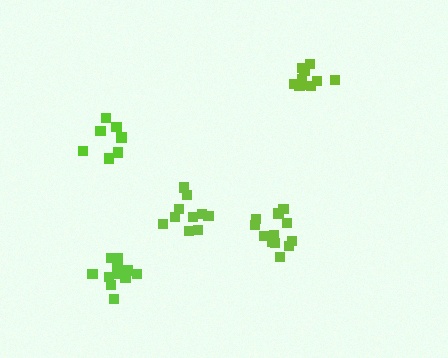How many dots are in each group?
Group 1: 10 dots, Group 2: 10 dots, Group 3: 11 dots, Group 4: 7 dots, Group 5: 12 dots (50 total).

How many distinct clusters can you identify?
There are 5 distinct clusters.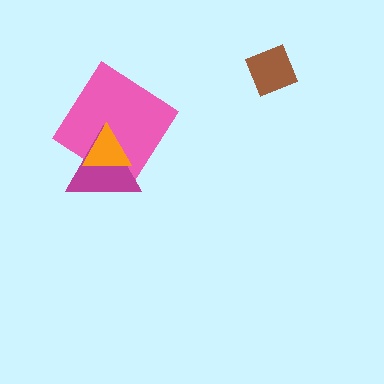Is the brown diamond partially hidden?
No, no other shape covers it.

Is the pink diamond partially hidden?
Yes, it is partially covered by another shape.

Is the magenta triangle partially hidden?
Yes, it is partially covered by another shape.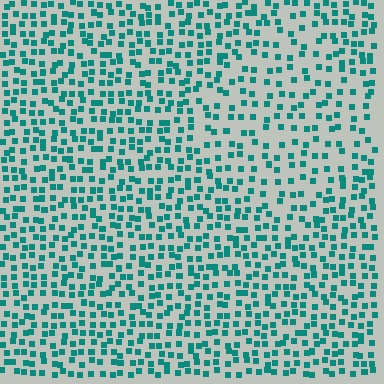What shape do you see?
I see a diamond.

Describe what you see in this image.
The image contains small teal elements arranged at two different densities. A diamond-shaped region is visible where the elements are less densely packed than the surrounding area.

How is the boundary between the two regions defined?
The boundary is defined by a change in element density (approximately 1.6x ratio). All elements are the same color, size, and shape.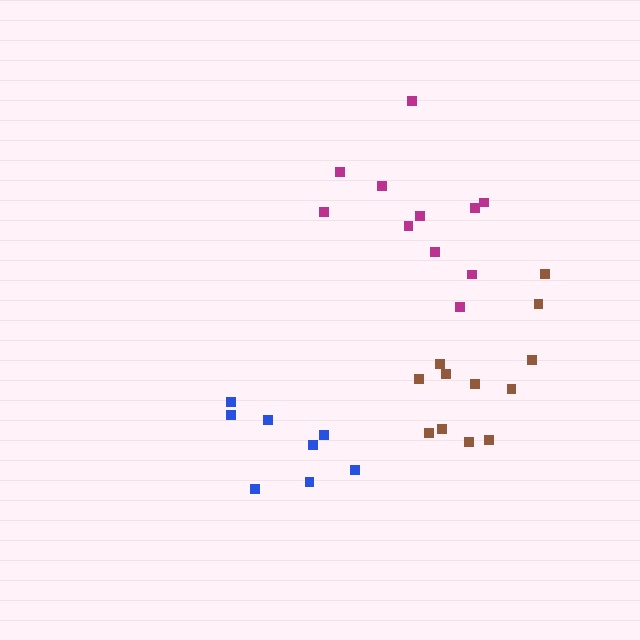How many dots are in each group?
Group 1: 8 dots, Group 2: 11 dots, Group 3: 12 dots (31 total).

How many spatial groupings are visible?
There are 3 spatial groupings.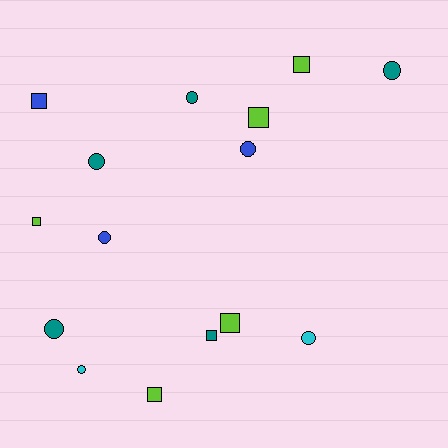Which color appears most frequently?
Teal, with 5 objects.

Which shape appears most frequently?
Circle, with 8 objects.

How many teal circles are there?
There are 4 teal circles.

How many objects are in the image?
There are 15 objects.